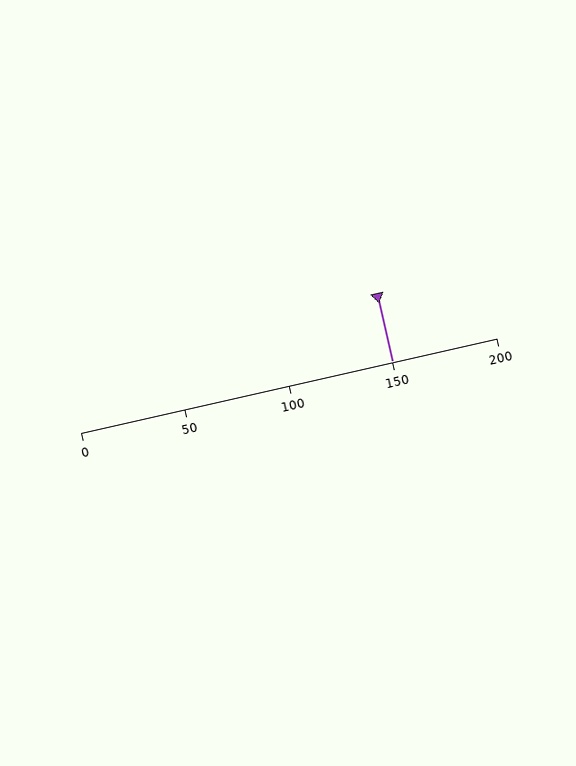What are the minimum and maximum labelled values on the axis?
The axis runs from 0 to 200.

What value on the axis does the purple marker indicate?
The marker indicates approximately 150.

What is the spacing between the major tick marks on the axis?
The major ticks are spaced 50 apart.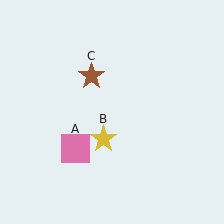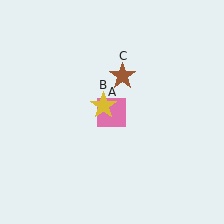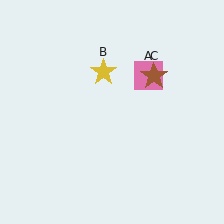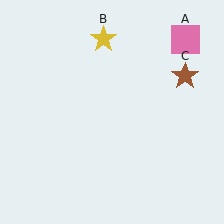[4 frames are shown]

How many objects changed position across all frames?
3 objects changed position: pink square (object A), yellow star (object B), brown star (object C).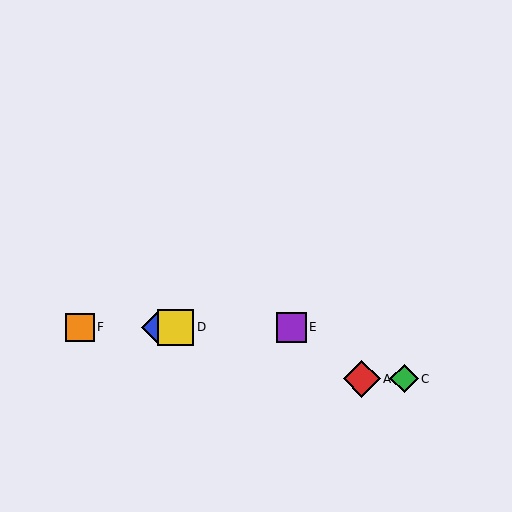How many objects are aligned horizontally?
4 objects (B, D, E, F) are aligned horizontally.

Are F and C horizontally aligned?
No, F is at y≈327 and C is at y≈379.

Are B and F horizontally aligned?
Yes, both are at y≈327.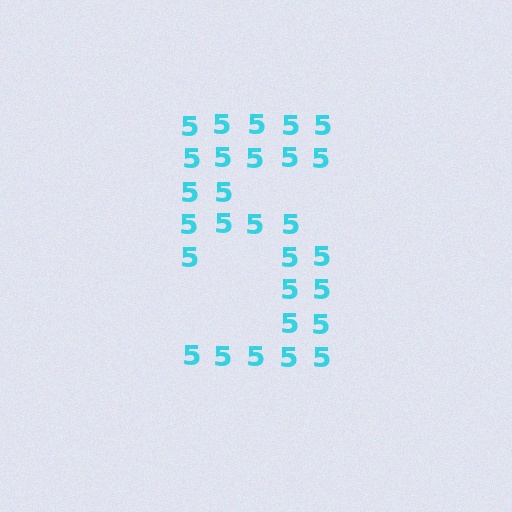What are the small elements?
The small elements are digit 5's.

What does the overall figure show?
The overall figure shows the digit 5.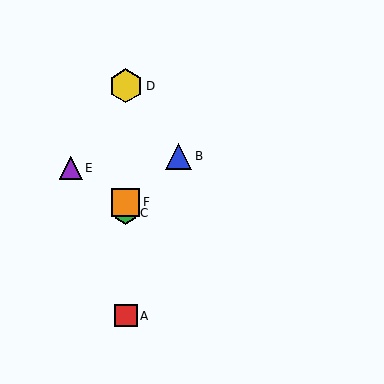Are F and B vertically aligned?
No, F is at x≈126 and B is at x≈179.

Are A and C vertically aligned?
Yes, both are at x≈126.